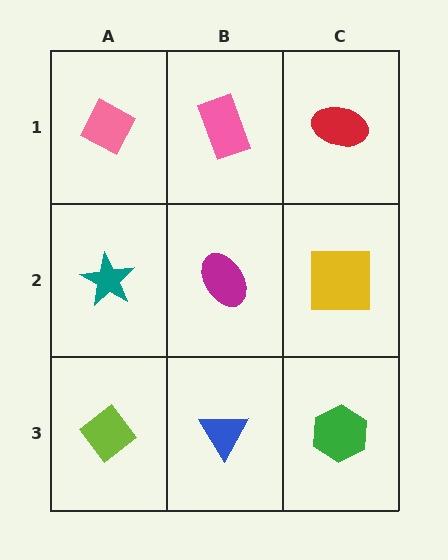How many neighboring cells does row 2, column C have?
3.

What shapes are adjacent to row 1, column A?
A teal star (row 2, column A), a pink rectangle (row 1, column B).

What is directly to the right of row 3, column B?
A green hexagon.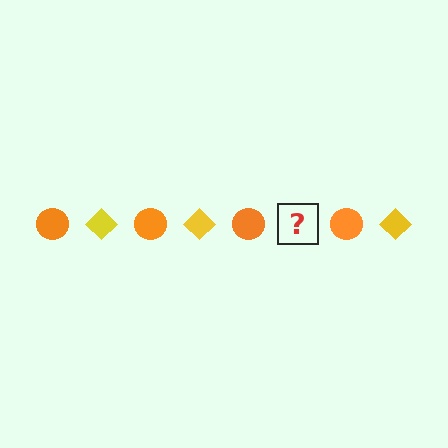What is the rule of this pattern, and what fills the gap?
The rule is that the pattern alternates between orange circle and yellow diamond. The gap should be filled with a yellow diamond.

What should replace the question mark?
The question mark should be replaced with a yellow diamond.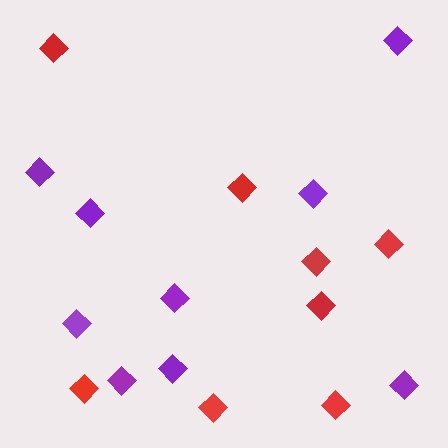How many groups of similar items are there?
There are 2 groups: one group of red diamonds (8) and one group of purple diamonds (9).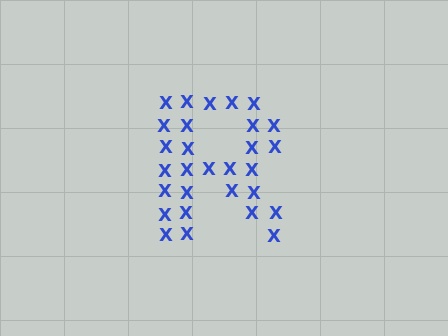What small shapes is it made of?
It is made of small letter X's.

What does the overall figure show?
The overall figure shows the letter R.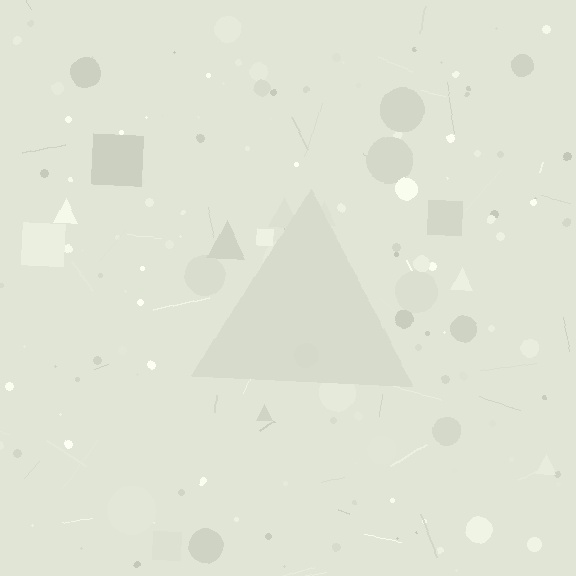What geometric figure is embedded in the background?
A triangle is embedded in the background.